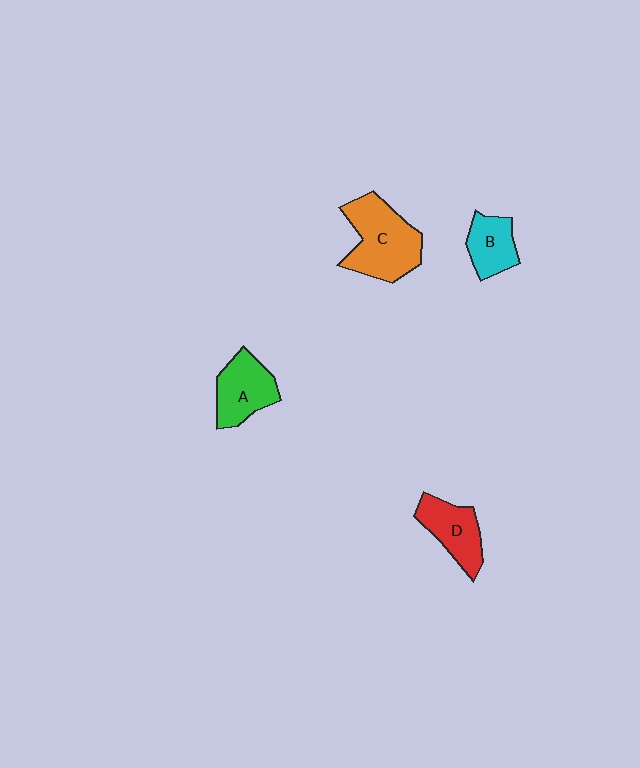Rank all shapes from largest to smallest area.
From largest to smallest: C (orange), A (green), D (red), B (cyan).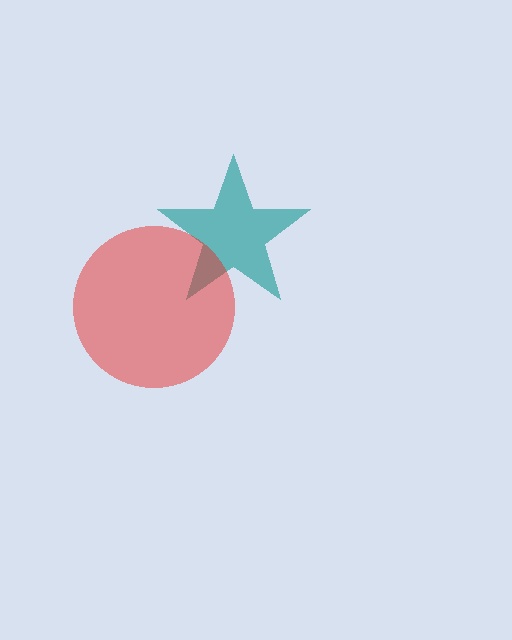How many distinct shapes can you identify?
There are 2 distinct shapes: a teal star, a red circle.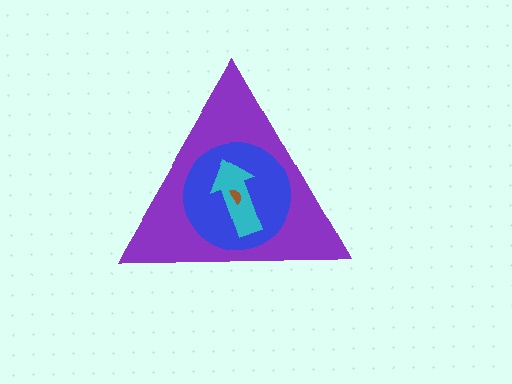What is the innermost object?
The brown semicircle.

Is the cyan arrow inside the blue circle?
Yes.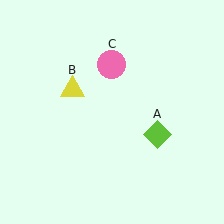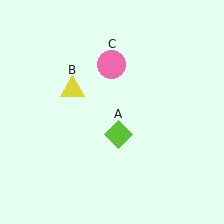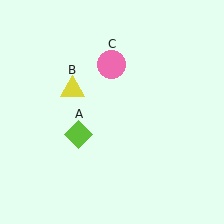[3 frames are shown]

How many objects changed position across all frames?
1 object changed position: lime diamond (object A).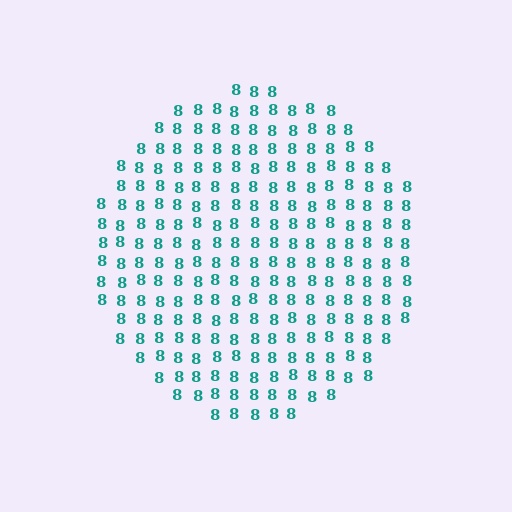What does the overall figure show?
The overall figure shows a circle.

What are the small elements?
The small elements are digit 8's.